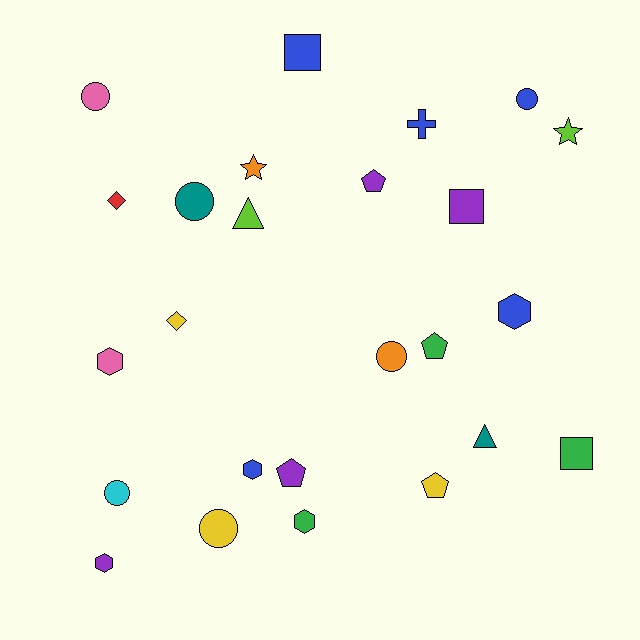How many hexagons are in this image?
There are 5 hexagons.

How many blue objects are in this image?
There are 5 blue objects.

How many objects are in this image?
There are 25 objects.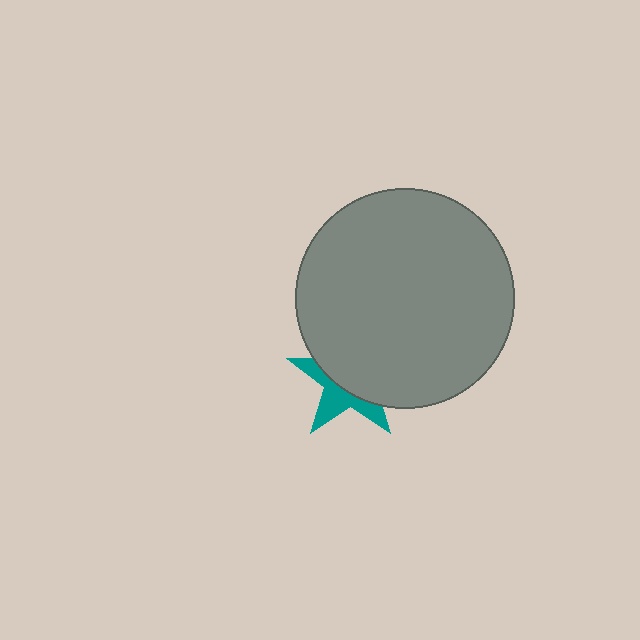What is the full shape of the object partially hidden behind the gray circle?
The partially hidden object is a teal star.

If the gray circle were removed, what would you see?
You would see the complete teal star.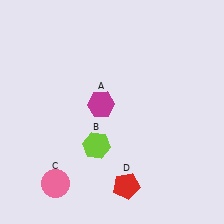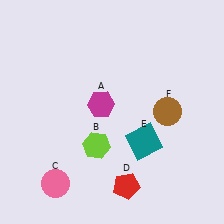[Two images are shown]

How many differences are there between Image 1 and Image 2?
There are 2 differences between the two images.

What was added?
A teal square (E), a brown circle (F) were added in Image 2.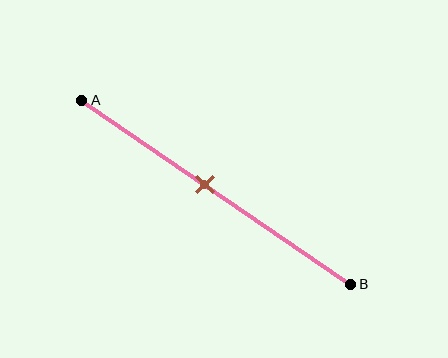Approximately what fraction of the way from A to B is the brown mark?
The brown mark is approximately 45% of the way from A to B.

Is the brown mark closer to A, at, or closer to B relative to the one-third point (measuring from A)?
The brown mark is closer to point B than the one-third point of segment AB.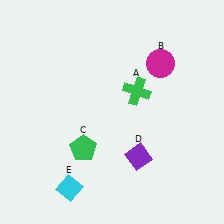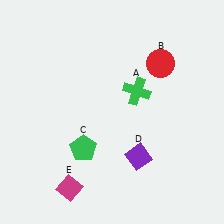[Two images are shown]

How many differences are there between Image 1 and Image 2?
There are 2 differences between the two images.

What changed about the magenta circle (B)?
In Image 1, B is magenta. In Image 2, it changed to red.